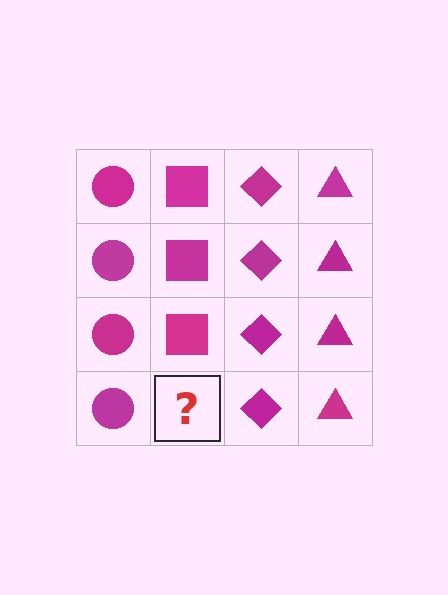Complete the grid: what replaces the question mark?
The question mark should be replaced with a magenta square.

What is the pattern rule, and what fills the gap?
The rule is that each column has a consistent shape. The gap should be filled with a magenta square.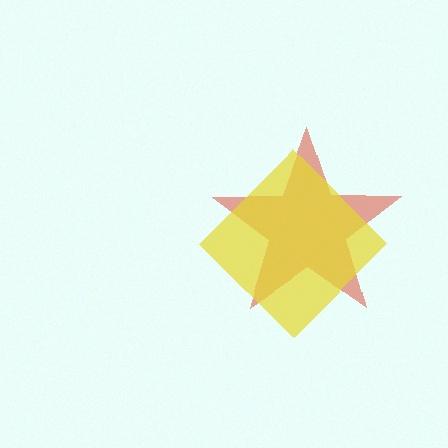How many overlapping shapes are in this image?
There are 2 overlapping shapes in the image.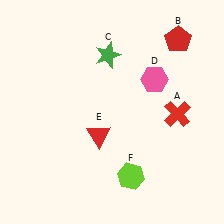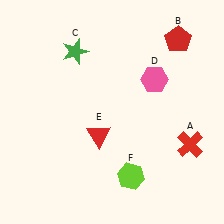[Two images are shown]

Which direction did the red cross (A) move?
The red cross (A) moved down.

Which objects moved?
The objects that moved are: the red cross (A), the green star (C).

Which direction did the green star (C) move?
The green star (C) moved left.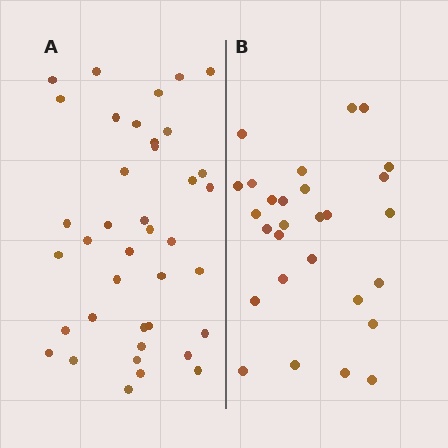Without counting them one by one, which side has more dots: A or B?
Region A (the left region) has more dots.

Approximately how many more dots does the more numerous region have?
Region A has roughly 12 or so more dots than region B.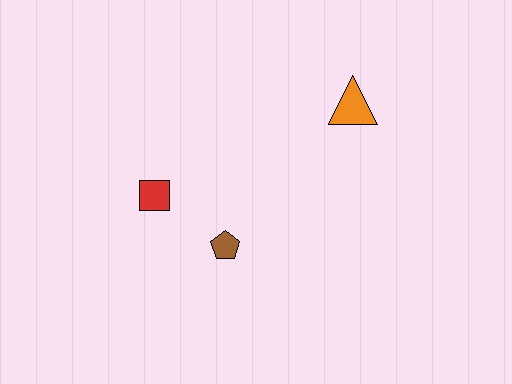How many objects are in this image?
There are 3 objects.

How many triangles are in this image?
There is 1 triangle.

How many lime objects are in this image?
There are no lime objects.